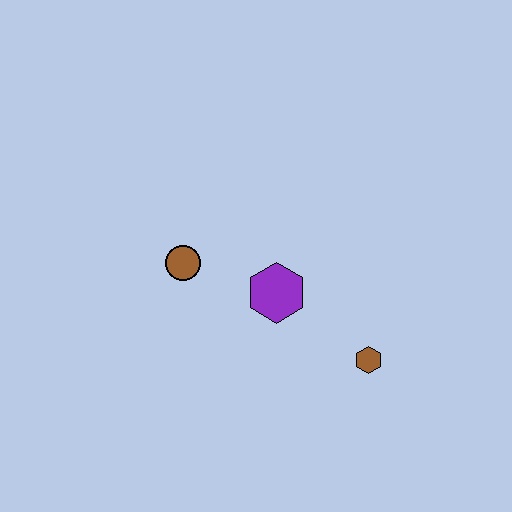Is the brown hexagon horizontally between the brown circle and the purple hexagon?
No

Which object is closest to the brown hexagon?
The purple hexagon is closest to the brown hexagon.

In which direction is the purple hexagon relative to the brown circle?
The purple hexagon is to the right of the brown circle.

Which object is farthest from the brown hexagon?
The brown circle is farthest from the brown hexagon.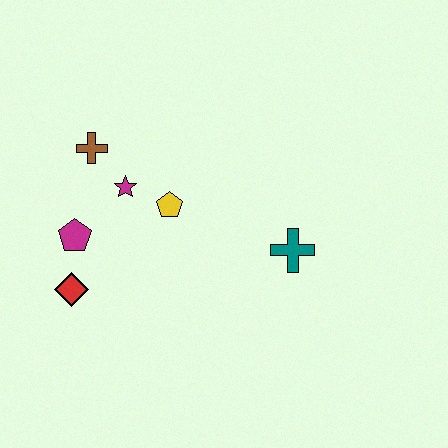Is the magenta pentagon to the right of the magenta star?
No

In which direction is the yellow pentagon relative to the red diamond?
The yellow pentagon is to the right of the red diamond.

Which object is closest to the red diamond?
The magenta pentagon is closest to the red diamond.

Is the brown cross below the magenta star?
No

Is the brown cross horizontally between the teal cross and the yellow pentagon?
No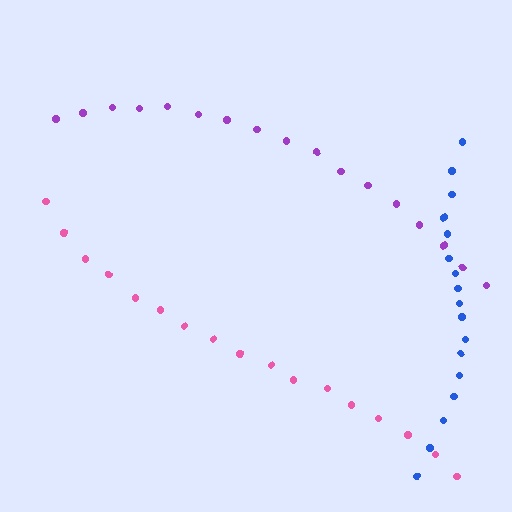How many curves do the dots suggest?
There are 3 distinct paths.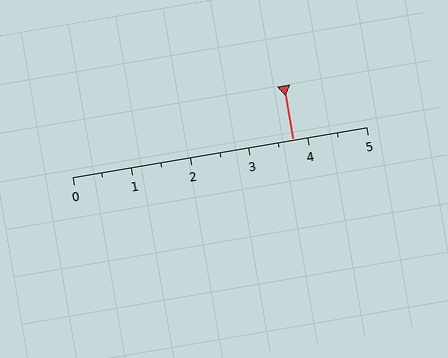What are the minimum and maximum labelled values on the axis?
The axis runs from 0 to 5.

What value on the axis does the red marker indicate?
The marker indicates approximately 3.8.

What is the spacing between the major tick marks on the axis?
The major ticks are spaced 1 apart.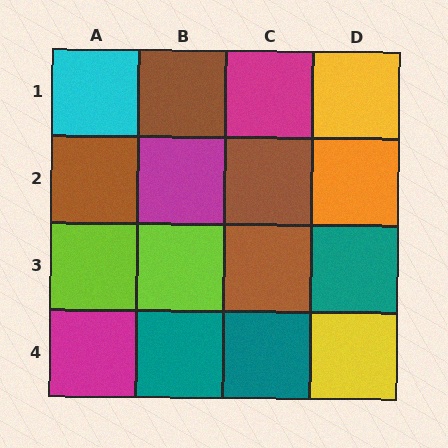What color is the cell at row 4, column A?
Magenta.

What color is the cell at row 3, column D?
Teal.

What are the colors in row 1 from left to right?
Cyan, brown, magenta, yellow.